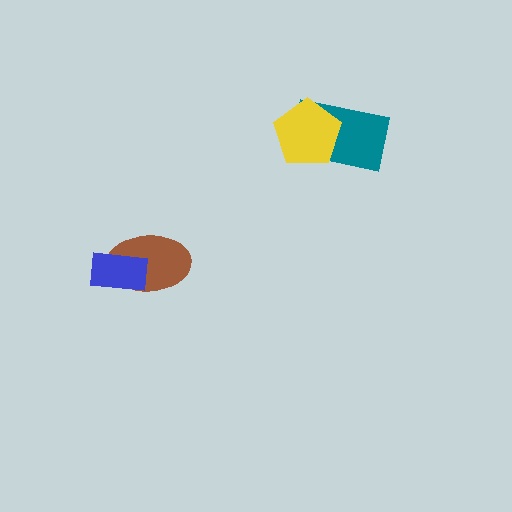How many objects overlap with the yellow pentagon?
1 object overlaps with the yellow pentagon.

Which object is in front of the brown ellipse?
The blue rectangle is in front of the brown ellipse.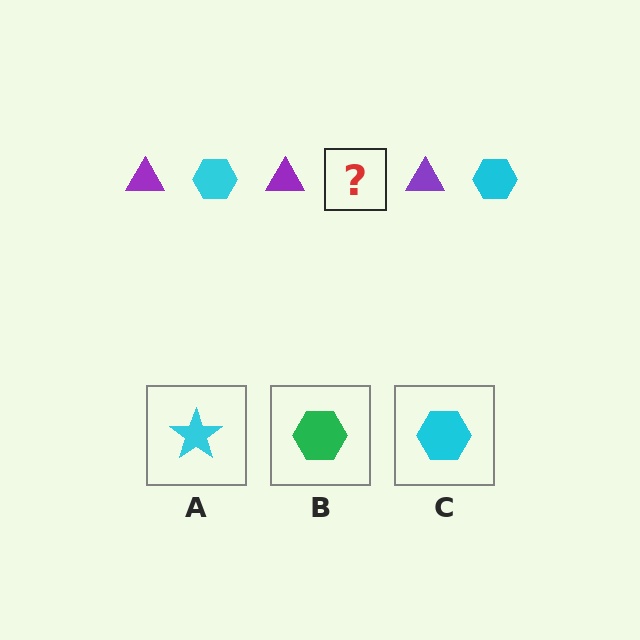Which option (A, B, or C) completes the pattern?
C.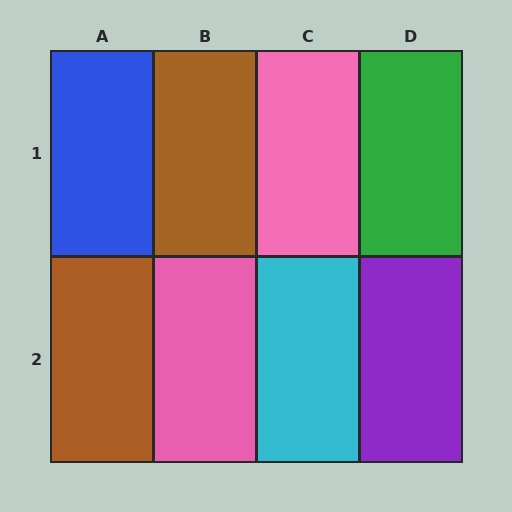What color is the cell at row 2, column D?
Purple.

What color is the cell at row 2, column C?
Cyan.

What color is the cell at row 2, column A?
Brown.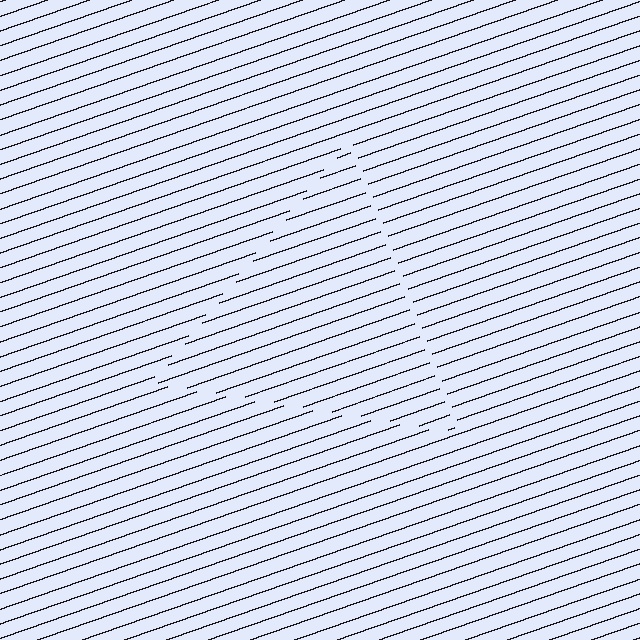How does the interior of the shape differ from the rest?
The interior of the shape contains the same grating, shifted by half a period — the contour is defined by the phase discontinuity where line-ends from the inner and outer gratings abut.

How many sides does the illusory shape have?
3 sides — the line-ends trace a triangle.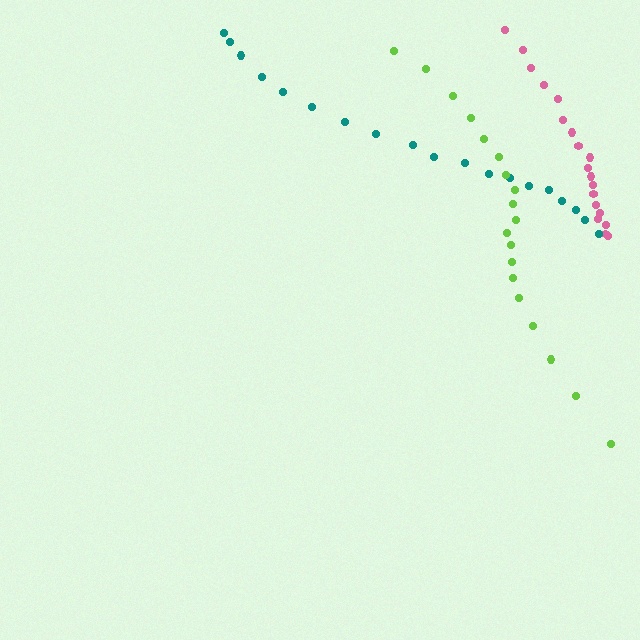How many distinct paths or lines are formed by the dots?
There are 3 distinct paths.